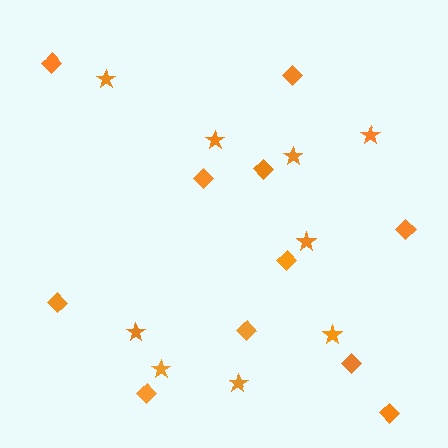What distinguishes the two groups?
There are 2 groups: one group of diamonds (11) and one group of stars (9).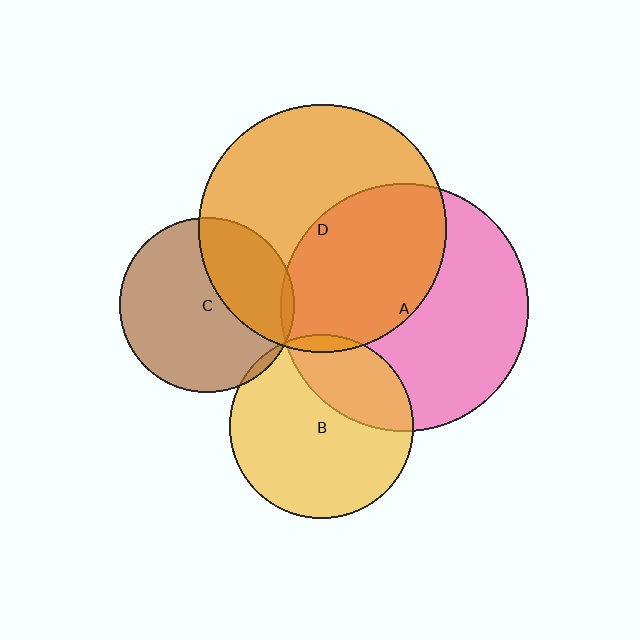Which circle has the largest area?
Circle D (orange).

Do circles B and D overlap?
Yes.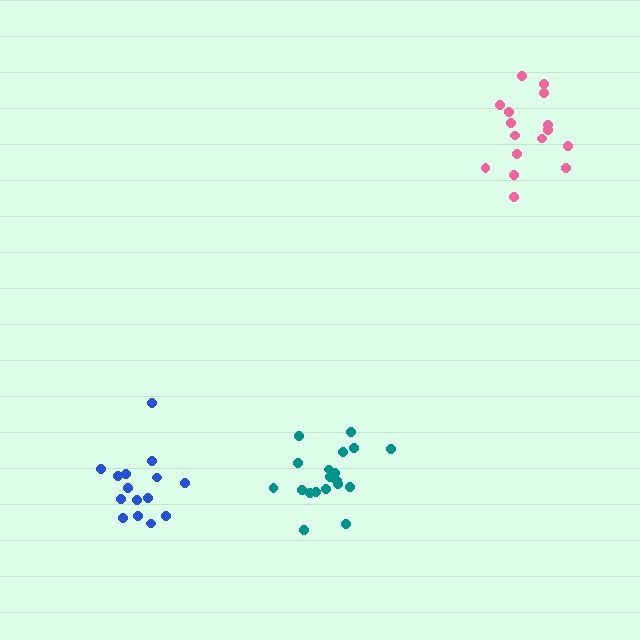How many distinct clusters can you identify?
There are 3 distinct clusters.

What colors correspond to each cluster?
The clusters are colored: teal, pink, blue.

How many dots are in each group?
Group 1: 19 dots, Group 2: 16 dots, Group 3: 15 dots (50 total).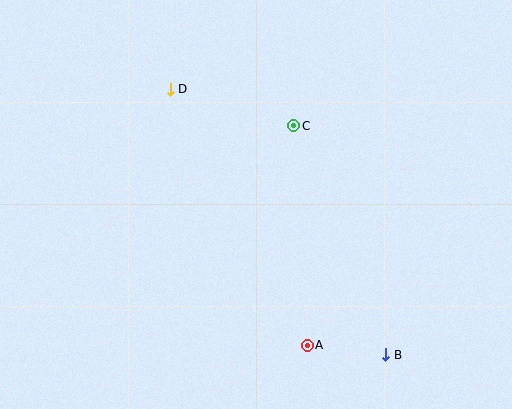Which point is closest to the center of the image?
Point C at (294, 126) is closest to the center.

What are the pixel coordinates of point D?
Point D is at (170, 89).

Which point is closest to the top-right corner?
Point C is closest to the top-right corner.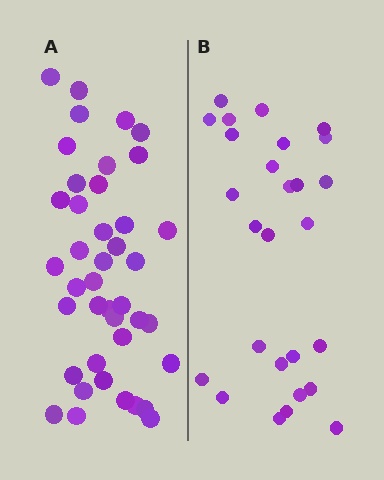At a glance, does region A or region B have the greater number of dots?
Region A (the left region) has more dots.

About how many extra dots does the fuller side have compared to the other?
Region A has approximately 15 more dots than region B.